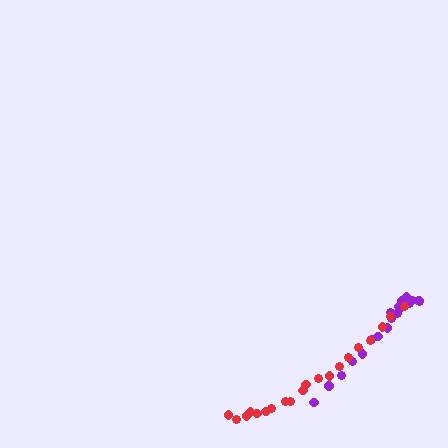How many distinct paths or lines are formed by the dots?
There are 2 distinct paths.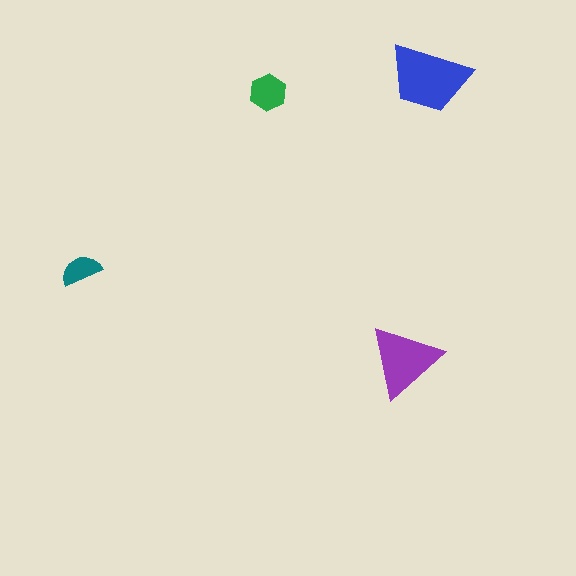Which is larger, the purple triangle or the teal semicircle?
The purple triangle.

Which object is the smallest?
The teal semicircle.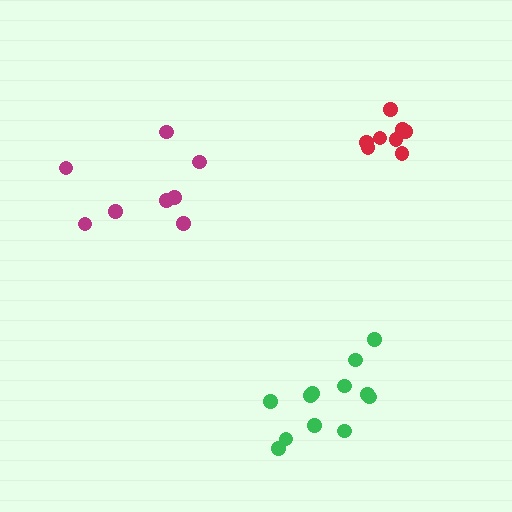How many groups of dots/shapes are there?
There are 3 groups.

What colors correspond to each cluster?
The clusters are colored: green, red, magenta.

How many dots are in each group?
Group 1: 12 dots, Group 2: 8 dots, Group 3: 8 dots (28 total).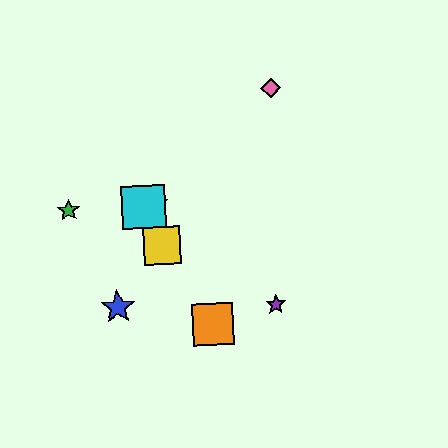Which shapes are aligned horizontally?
The red star, the green star, the cyan square are aligned horizontally.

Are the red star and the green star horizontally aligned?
Yes, both are at y≈206.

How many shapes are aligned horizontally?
3 shapes (the red star, the green star, the cyan square) are aligned horizontally.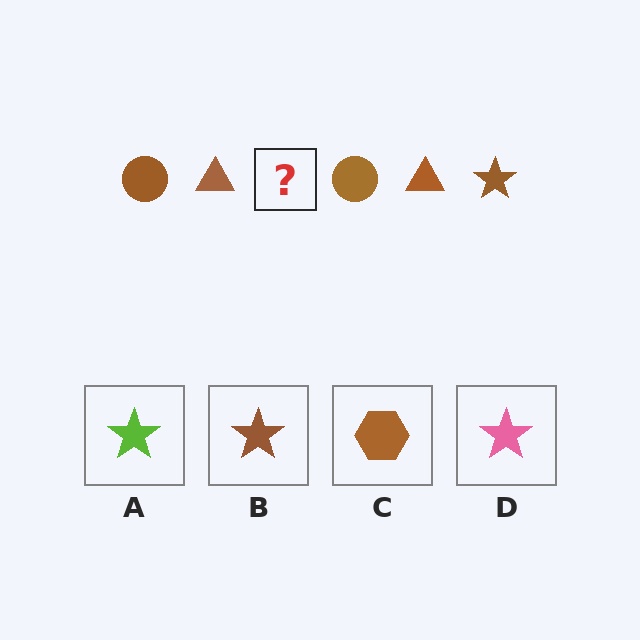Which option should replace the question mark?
Option B.